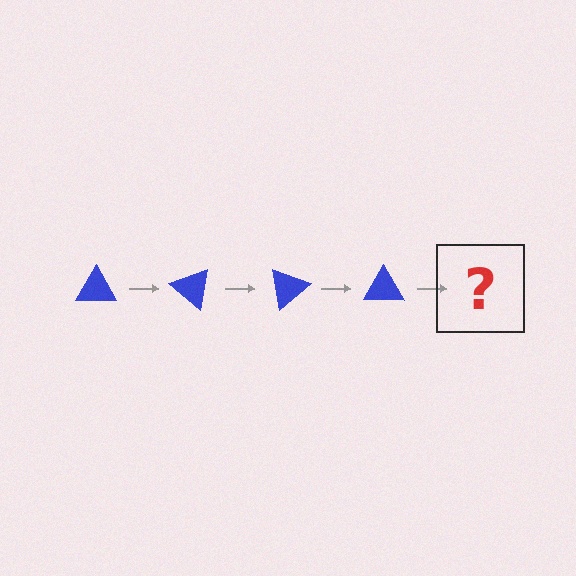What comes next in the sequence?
The next element should be a blue triangle rotated 160 degrees.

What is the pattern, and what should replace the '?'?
The pattern is that the triangle rotates 40 degrees each step. The '?' should be a blue triangle rotated 160 degrees.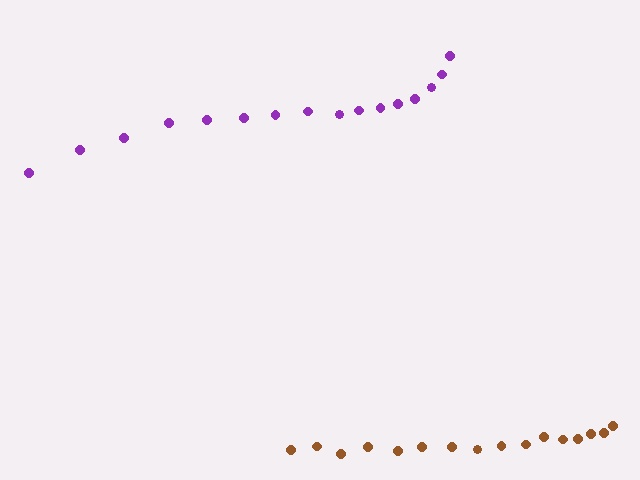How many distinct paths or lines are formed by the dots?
There are 2 distinct paths.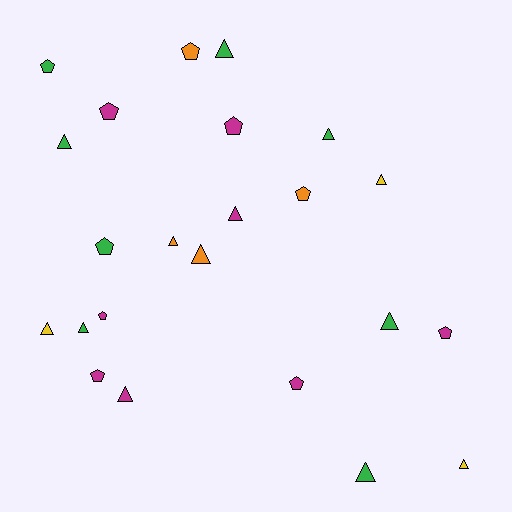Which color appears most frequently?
Green, with 8 objects.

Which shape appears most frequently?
Triangle, with 13 objects.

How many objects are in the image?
There are 23 objects.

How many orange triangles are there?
There are 2 orange triangles.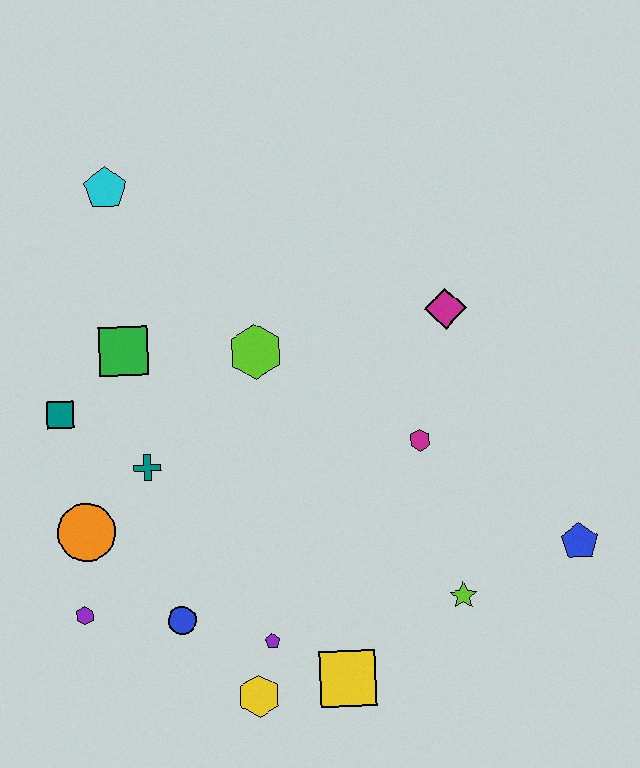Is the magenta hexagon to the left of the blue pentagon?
Yes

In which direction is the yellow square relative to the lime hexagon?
The yellow square is below the lime hexagon.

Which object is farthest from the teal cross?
The blue pentagon is farthest from the teal cross.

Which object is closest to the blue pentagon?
The lime star is closest to the blue pentagon.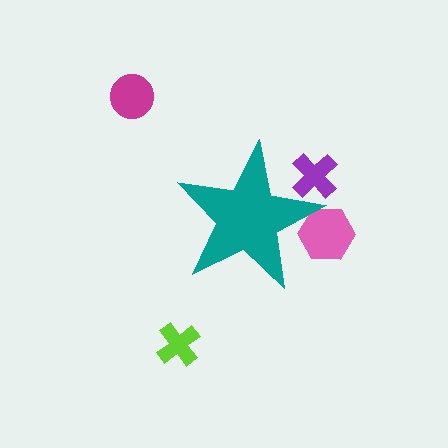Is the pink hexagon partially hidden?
Yes, the pink hexagon is partially hidden behind the teal star.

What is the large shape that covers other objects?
A teal star.